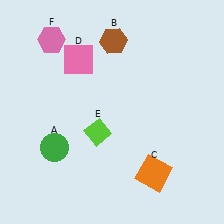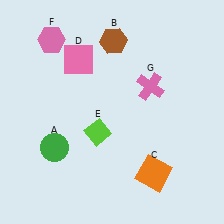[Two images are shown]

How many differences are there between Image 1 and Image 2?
There is 1 difference between the two images.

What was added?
A pink cross (G) was added in Image 2.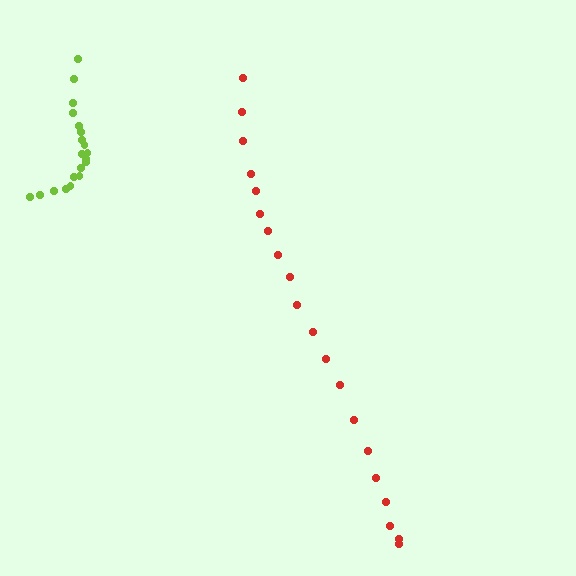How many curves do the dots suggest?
There are 2 distinct paths.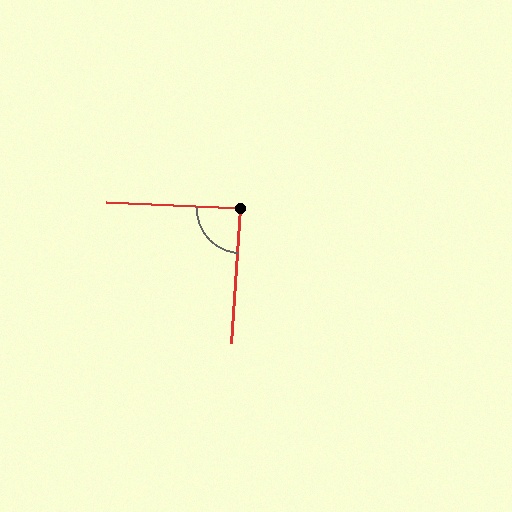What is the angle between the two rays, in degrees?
Approximately 89 degrees.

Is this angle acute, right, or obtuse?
It is approximately a right angle.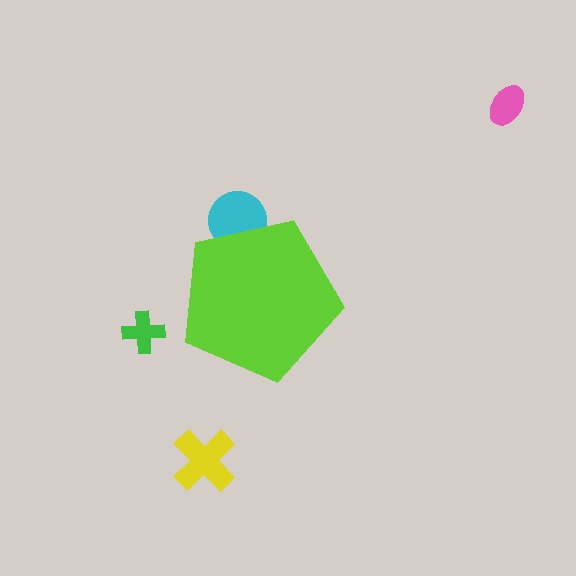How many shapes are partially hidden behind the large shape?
1 shape is partially hidden.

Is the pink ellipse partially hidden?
No, the pink ellipse is fully visible.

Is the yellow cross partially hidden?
No, the yellow cross is fully visible.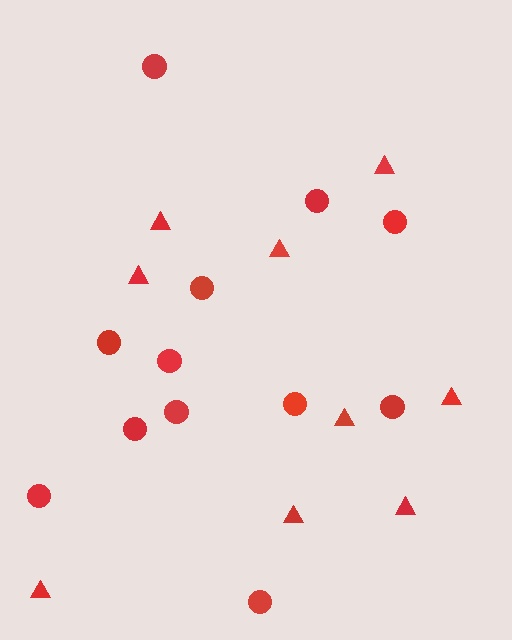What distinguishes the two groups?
There are 2 groups: one group of circles (12) and one group of triangles (9).